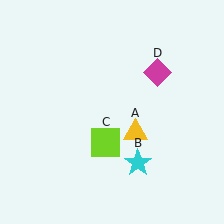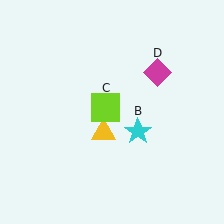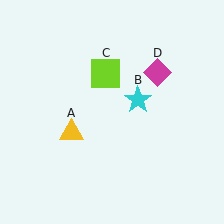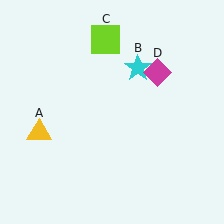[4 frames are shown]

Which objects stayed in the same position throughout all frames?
Magenta diamond (object D) remained stationary.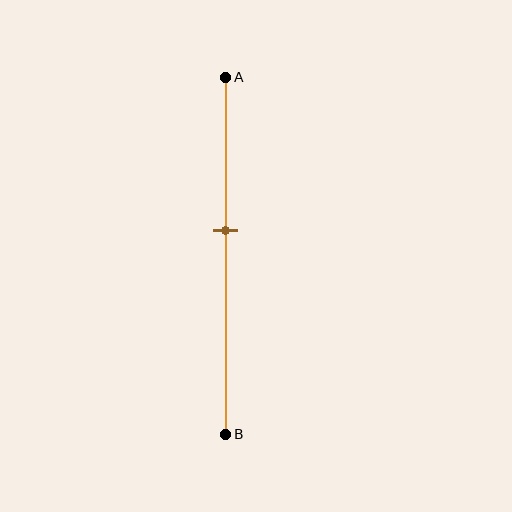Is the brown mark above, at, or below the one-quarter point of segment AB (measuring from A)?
The brown mark is below the one-quarter point of segment AB.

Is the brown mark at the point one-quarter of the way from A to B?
No, the mark is at about 45% from A, not at the 25% one-quarter point.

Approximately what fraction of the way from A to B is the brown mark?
The brown mark is approximately 45% of the way from A to B.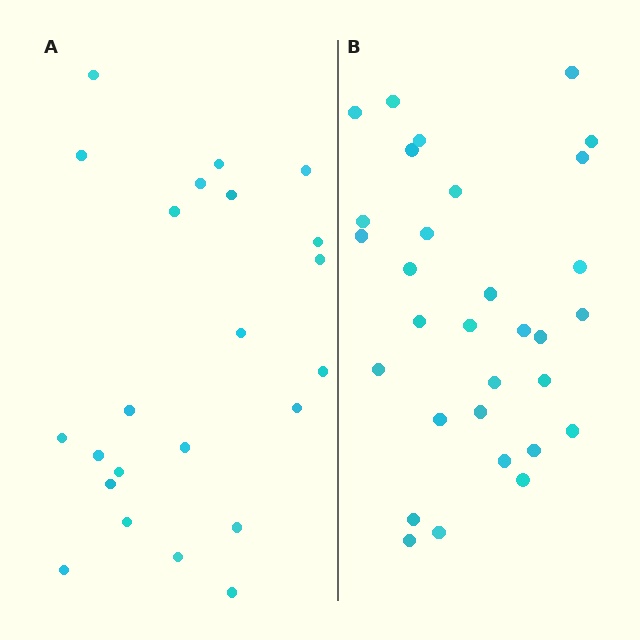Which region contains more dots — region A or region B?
Region B (the right region) has more dots.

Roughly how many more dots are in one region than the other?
Region B has roughly 8 or so more dots than region A.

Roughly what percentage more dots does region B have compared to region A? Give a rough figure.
About 35% more.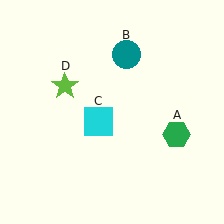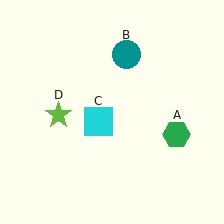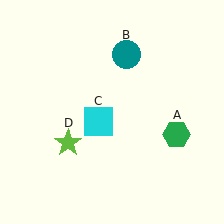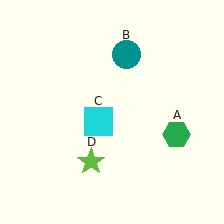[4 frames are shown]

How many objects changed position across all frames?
1 object changed position: lime star (object D).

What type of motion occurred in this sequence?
The lime star (object D) rotated counterclockwise around the center of the scene.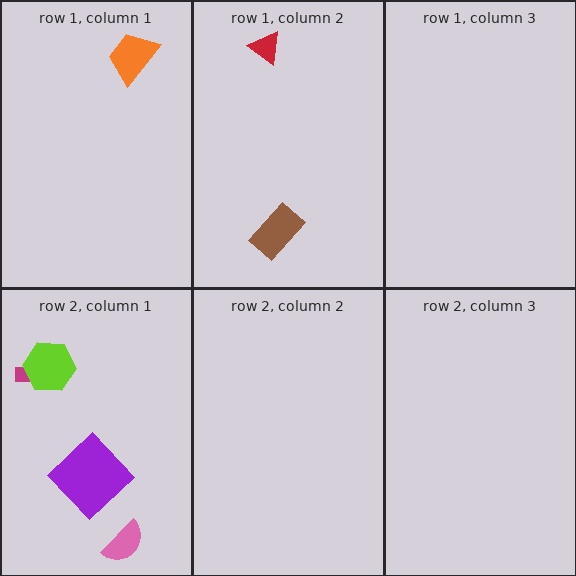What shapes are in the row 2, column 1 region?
The pink semicircle, the magenta arrow, the lime hexagon, the purple diamond.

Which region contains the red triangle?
The row 1, column 2 region.